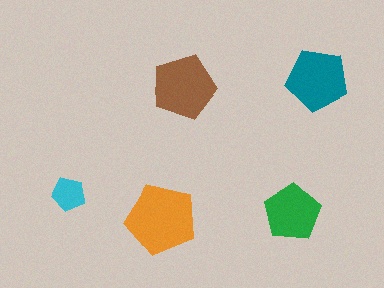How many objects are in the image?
There are 5 objects in the image.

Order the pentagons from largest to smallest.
the orange one, the brown one, the teal one, the green one, the cyan one.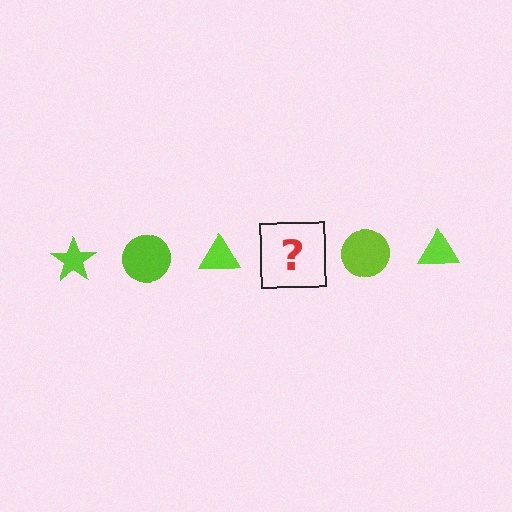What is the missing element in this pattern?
The missing element is a lime star.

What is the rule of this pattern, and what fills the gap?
The rule is that the pattern cycles through star, circle, triangle shapes in lime. The gap should be filled with a lime star.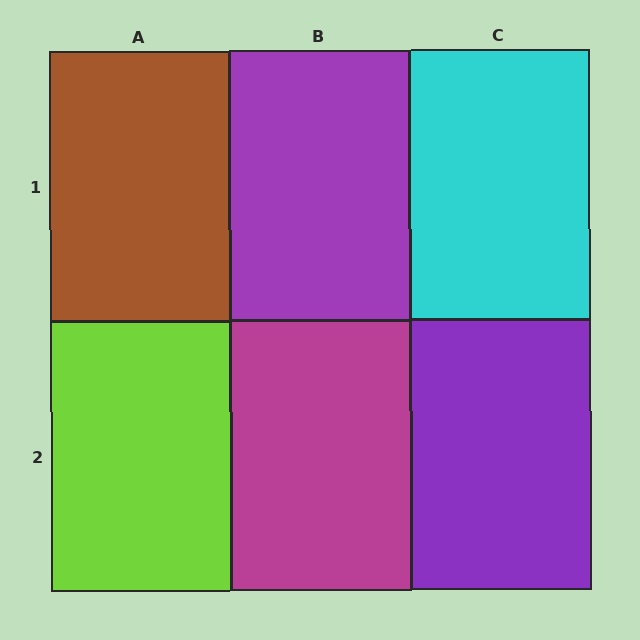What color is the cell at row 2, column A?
Lime.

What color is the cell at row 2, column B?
Magenta.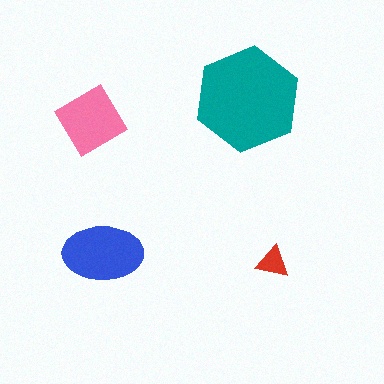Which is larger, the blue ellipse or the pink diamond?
The blue ellipse.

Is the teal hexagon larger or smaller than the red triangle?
Larger.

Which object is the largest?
The teal hexagon.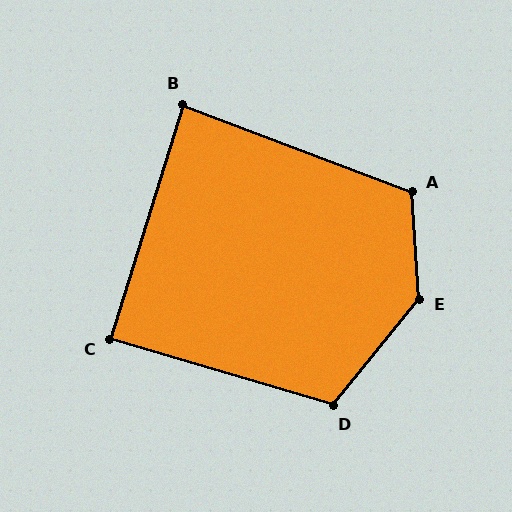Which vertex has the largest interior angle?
E, at approximately 137 degrees.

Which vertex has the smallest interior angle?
B, at approximately 86 degrees.